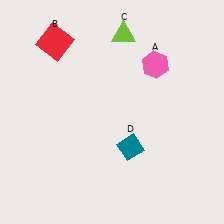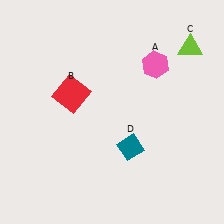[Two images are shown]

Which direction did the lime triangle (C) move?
The lime triangle (C) moved right.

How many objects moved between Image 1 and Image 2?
2 objects moved between the two images.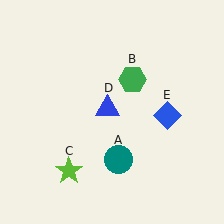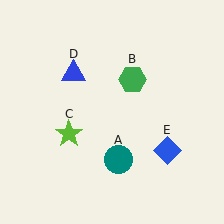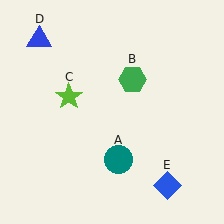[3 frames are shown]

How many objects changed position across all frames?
3 objects changed position: lime star (object C), blue triangle (object D), blue diamond (object E).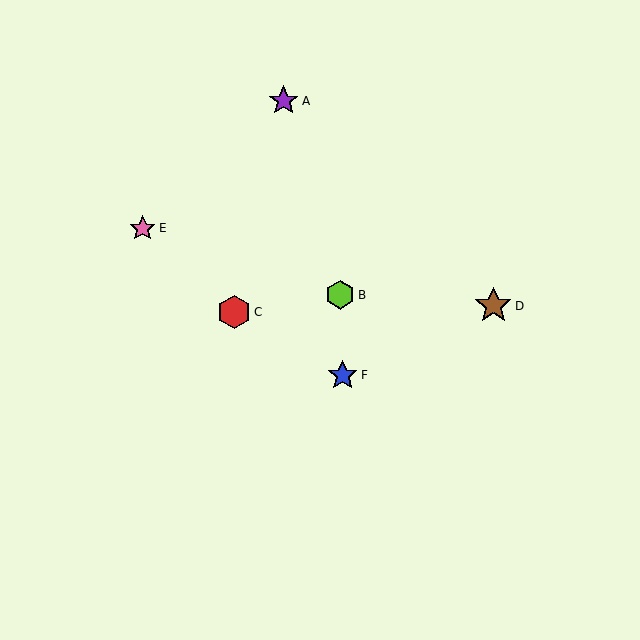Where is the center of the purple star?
The center of the purple star is at (284, 101).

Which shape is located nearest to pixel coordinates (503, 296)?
The brown star (labeled D) at (493, 306) is nearest to that location.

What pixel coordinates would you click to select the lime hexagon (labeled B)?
Click at (340, 295) to select the lime hexagon B.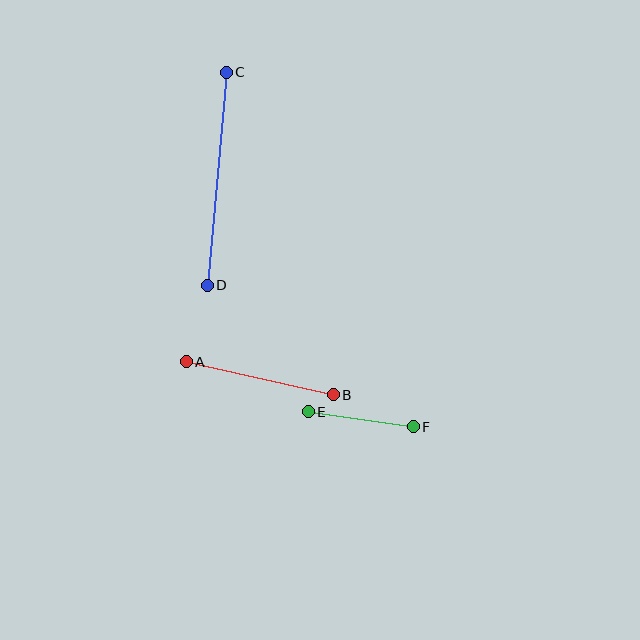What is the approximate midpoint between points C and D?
The midpoint is at approximately (217, 179) pixels.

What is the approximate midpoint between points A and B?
The midpoint is at approximately (260, 378) pixels.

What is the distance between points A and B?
The distance is approximately 150 pixels.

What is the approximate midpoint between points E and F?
The midpoint is at approximately (361, 419) pixels.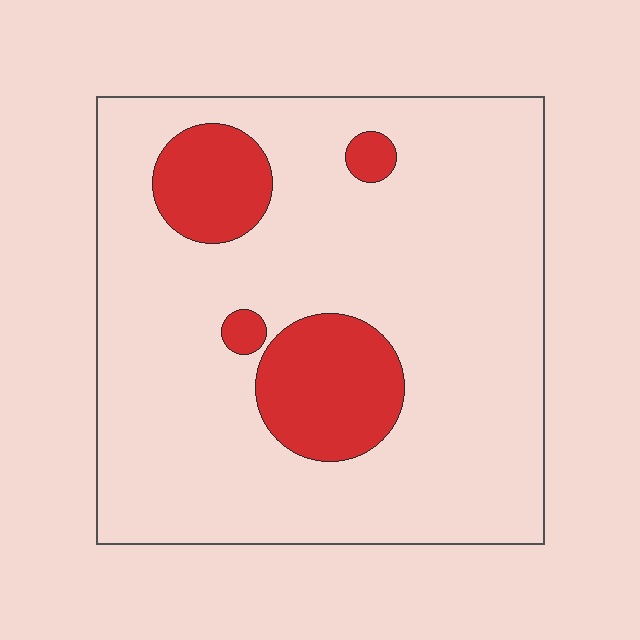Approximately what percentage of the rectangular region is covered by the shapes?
Approximately 15%.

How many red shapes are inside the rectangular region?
4.